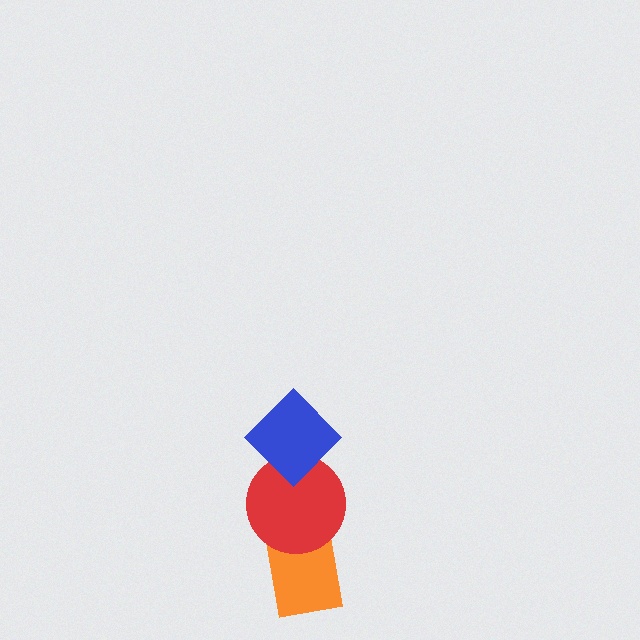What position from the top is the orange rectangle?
The orange rectangle is 3rd from the top.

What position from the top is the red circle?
The red circle is 2nd from the top.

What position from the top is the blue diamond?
The blue diamond is 1st from the top.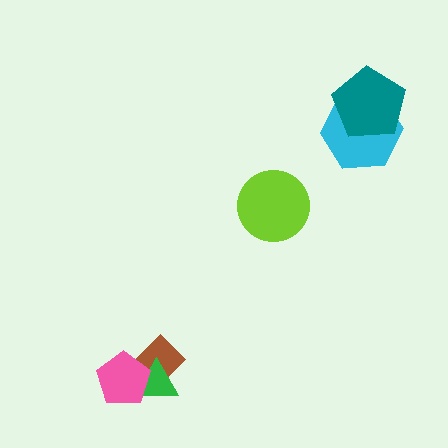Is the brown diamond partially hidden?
Yes, it is partially covered by another shape.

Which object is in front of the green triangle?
The pink pentagon is in front of the green triangle.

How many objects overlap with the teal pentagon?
1 object overlaps with the teal pentagon.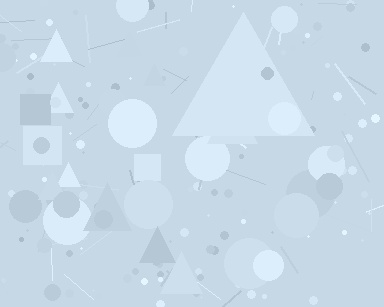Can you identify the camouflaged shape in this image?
The camouflaged shape is a triangle.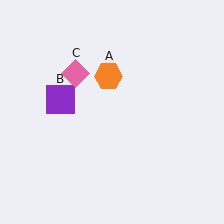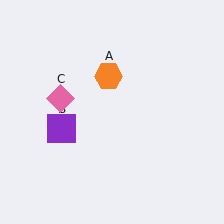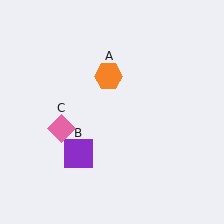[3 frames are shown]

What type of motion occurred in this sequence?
The purple square (object B), pink diamond (object C) rotated counterclockwise around the center of the scene.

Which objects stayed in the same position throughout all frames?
Orange hexagon (object A) remained stationary.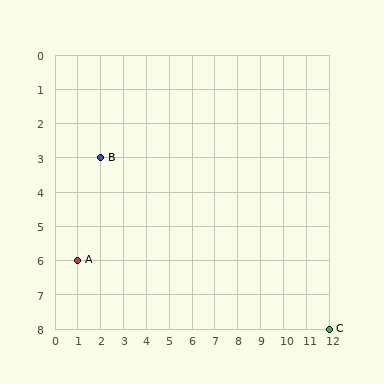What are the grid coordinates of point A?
Point A is at grid coordinates (1, 6).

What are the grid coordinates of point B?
Point B is at grid coordinates (2, 3).